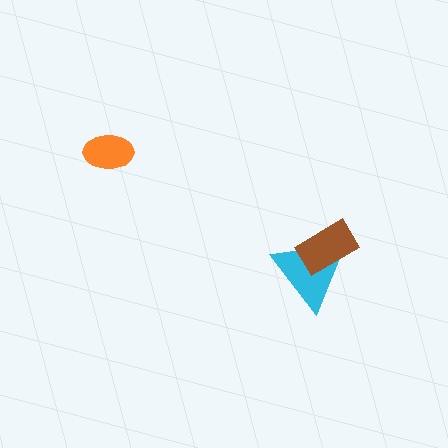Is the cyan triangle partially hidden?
Yes, it is partially covered by another shape.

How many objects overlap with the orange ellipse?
0 objects overlap with the orange ellipse.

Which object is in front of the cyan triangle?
The brown rectangle is in front of the cyan triangle.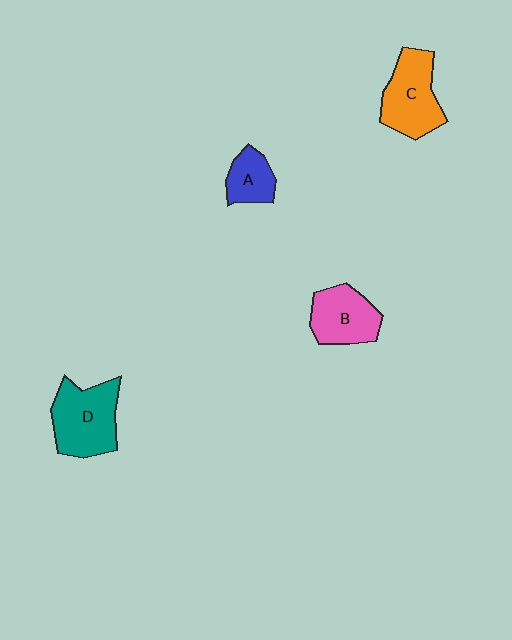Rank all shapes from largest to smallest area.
From largest to smallest: D (teal), C (orange), B (pink), A (blue).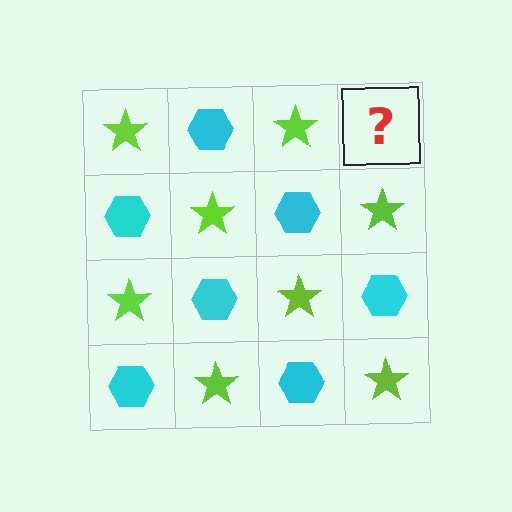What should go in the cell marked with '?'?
The missing cell should contain a cyan hexagon.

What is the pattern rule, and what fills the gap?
The rule is that it alternates lime star and cyan hexagon in a checkerboard pattern. The gap should be filled with a cyan hexagon.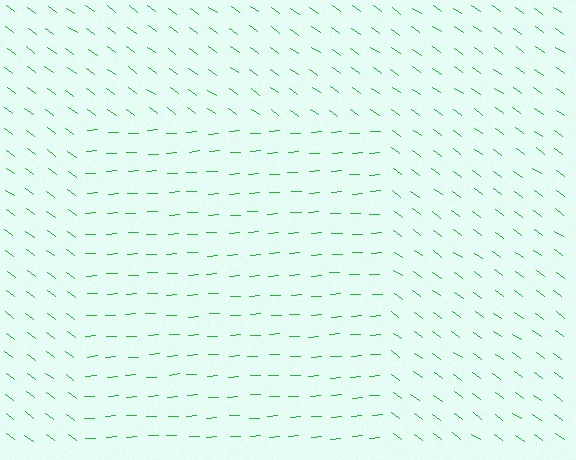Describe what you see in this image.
The image is filled with small green line segments. A rectangle region in the image has lines oriented differently from the surrounding lines, creating a visible texture boundary.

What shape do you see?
I see a rectangle.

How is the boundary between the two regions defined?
The boundary is defined purely by a change in line orientation (approximately 39 degrees difference). All lines are the same color and thickness.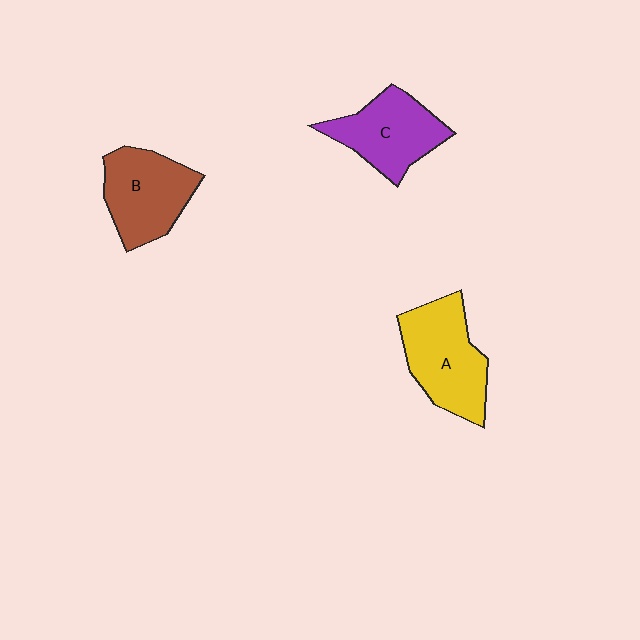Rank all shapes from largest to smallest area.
From largest to smallest: A (yellow), B (brown), C (purple).